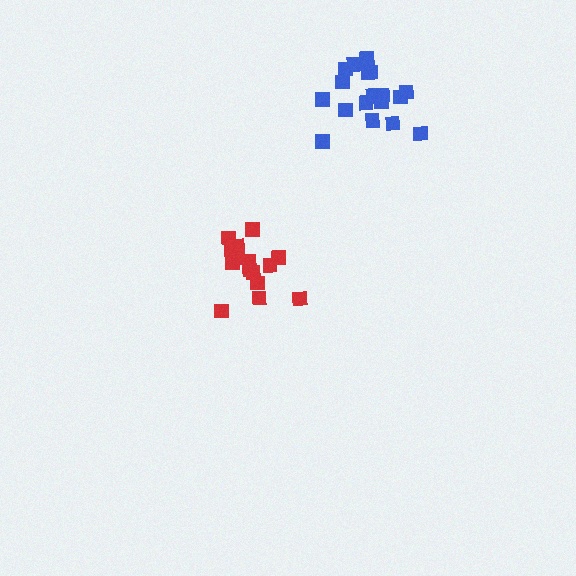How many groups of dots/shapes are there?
There are 2 groups.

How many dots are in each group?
Group 1: 15 dots, Group 2: 19 dots (34 total).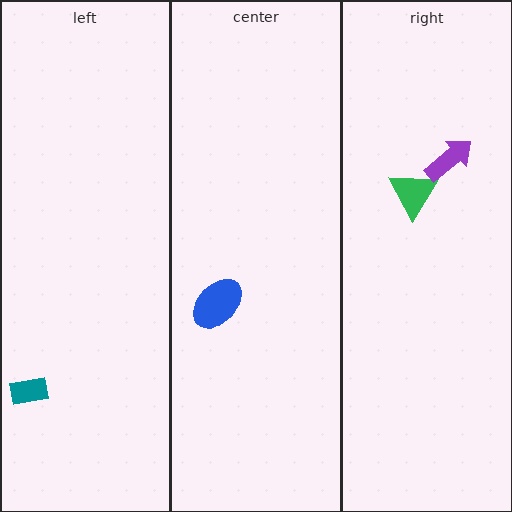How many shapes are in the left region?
1.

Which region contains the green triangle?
The right region.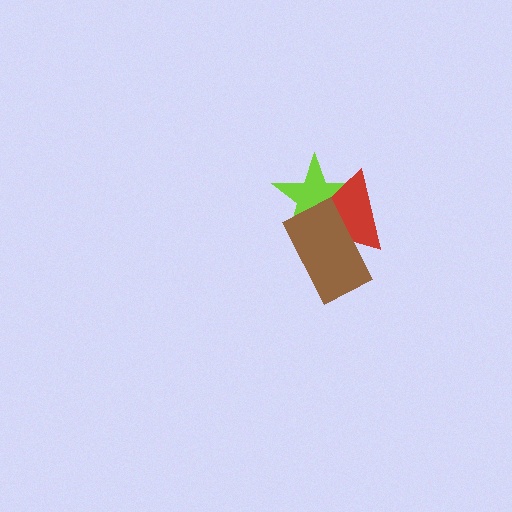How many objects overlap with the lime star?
2 objects overlap with the lime star.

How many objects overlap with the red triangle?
2 objects overlap with the red triangle.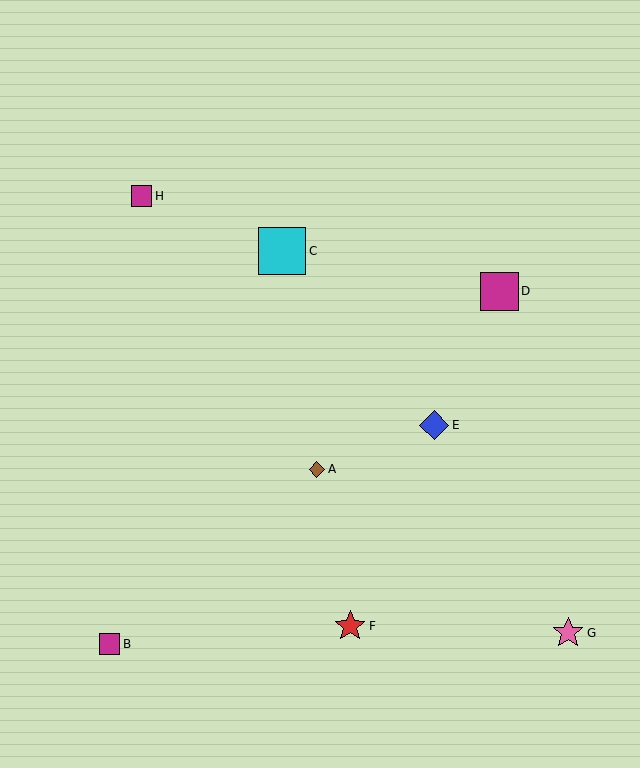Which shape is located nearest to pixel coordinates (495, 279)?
The magenta square (labeled D) at (500, 291) is nearest to that location.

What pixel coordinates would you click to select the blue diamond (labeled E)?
Click at (434, 425) to select the blue diamond E.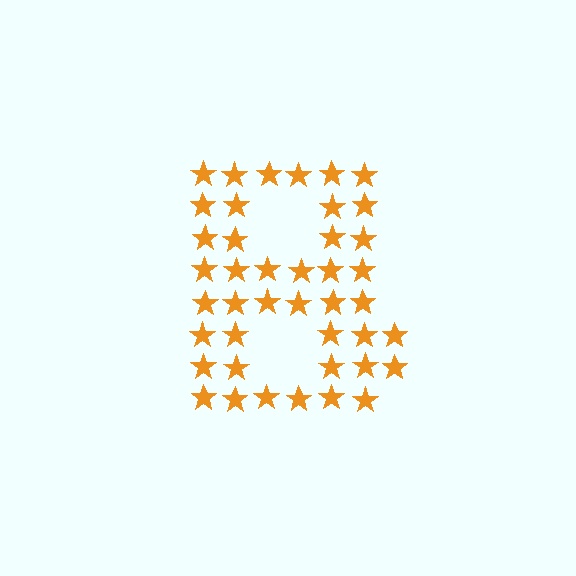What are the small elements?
The small elements are stars.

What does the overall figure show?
The overall figure shows the letter B.